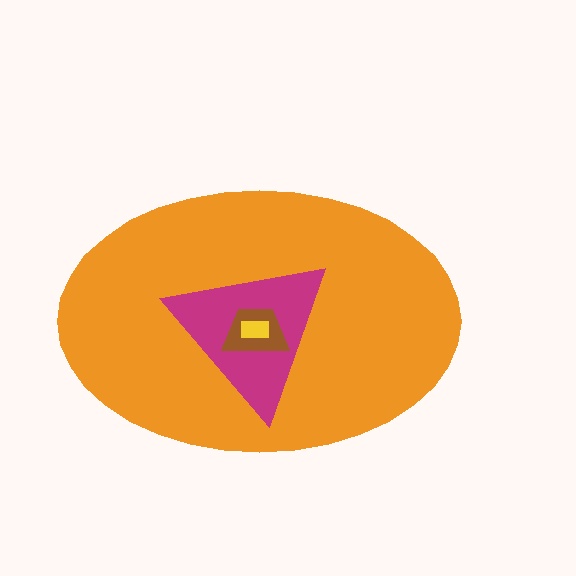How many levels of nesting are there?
4.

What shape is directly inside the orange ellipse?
The magenta triangle.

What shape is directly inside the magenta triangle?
The brown trapezoid.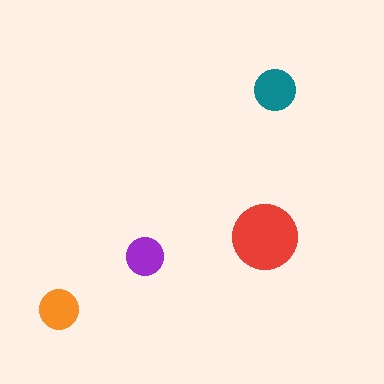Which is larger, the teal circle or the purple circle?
The teal one.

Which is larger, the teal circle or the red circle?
The red one.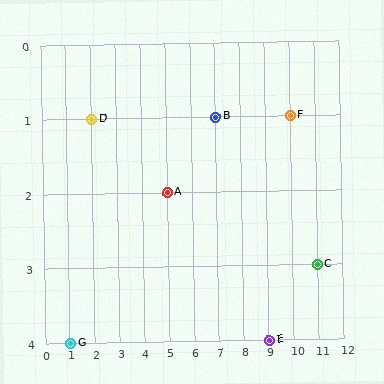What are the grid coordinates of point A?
Point A is at grid coordinates (5, 2).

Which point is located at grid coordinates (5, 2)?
Point A is at (5, 2).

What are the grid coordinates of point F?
Point F is at grid coordinates (10, 1).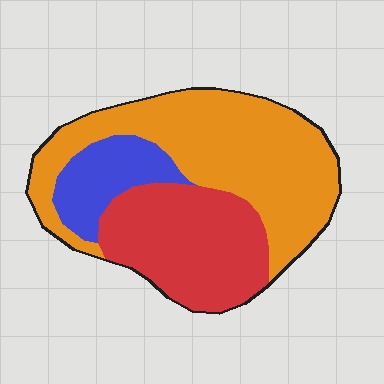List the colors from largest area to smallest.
From largest to smallest: orange, red, blue.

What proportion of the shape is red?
Red covers roughly 35% of the shape.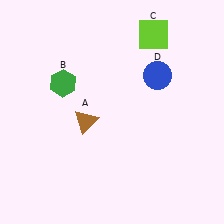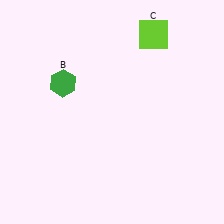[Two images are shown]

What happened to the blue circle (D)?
The blue circle (D) was removed in Image 2. It was in the top-right area of Image 1.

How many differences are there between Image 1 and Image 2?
There are 2 differences between the two images.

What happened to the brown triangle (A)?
The brown triangle (A) was removed in Image 2. It was in the bottom-left area of Image 1.